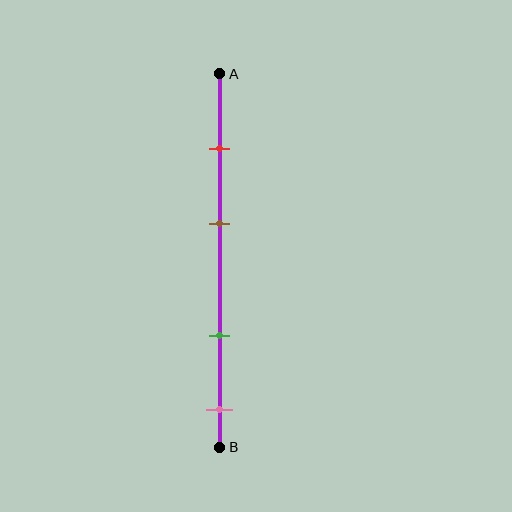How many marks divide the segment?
There are 4 marks dividing the segment.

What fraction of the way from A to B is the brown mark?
The brown mark is approximately 40% (0.4) of the way from A to B.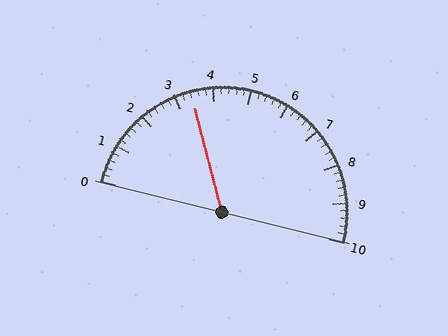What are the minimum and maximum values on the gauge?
The gauge ranges from 0 to 10.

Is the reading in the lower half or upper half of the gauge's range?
The reading is in the lower half of the range (0 to 10).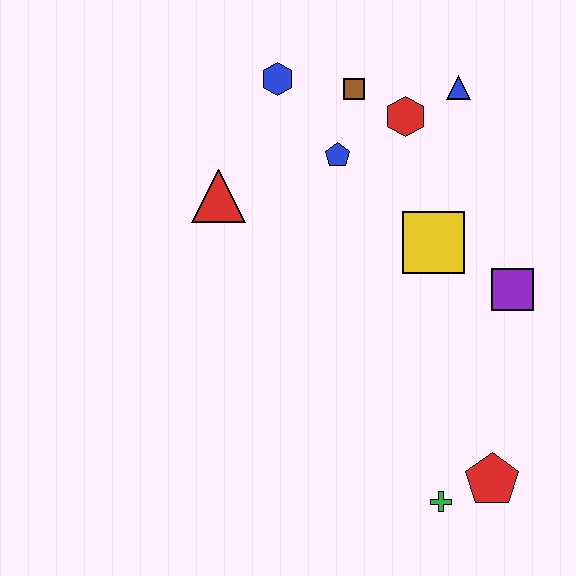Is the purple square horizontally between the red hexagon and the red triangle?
No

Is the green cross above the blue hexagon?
No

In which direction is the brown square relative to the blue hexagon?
The brown square is to the right of the blue hexagon.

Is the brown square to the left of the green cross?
Yes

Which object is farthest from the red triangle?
The red pentagon is farthest from the red triangle.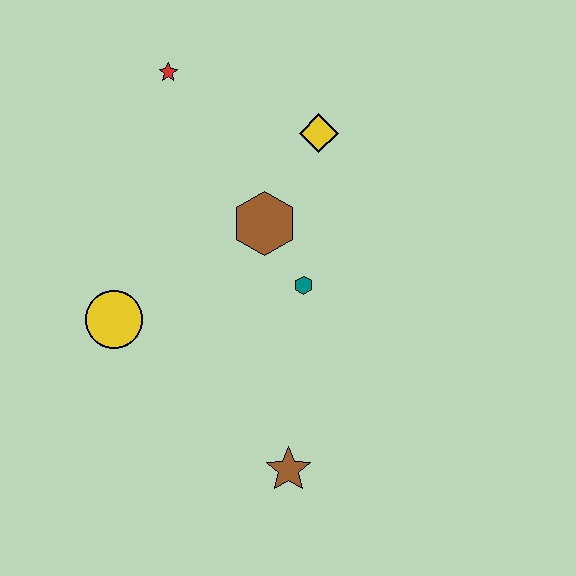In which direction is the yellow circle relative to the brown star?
The yellow circle is to the left of the brown star.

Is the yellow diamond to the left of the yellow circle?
No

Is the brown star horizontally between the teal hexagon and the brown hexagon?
Yes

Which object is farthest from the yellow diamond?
The brown star is farthest from the yellow diamond.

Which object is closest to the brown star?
The teal hexagon is closest to the brown star.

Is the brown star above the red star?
No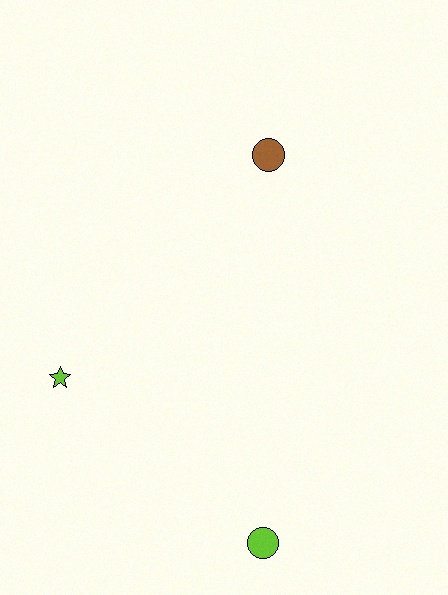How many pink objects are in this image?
There are no pink objects.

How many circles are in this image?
There are 2 circles.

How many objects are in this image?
There are 3 objects.